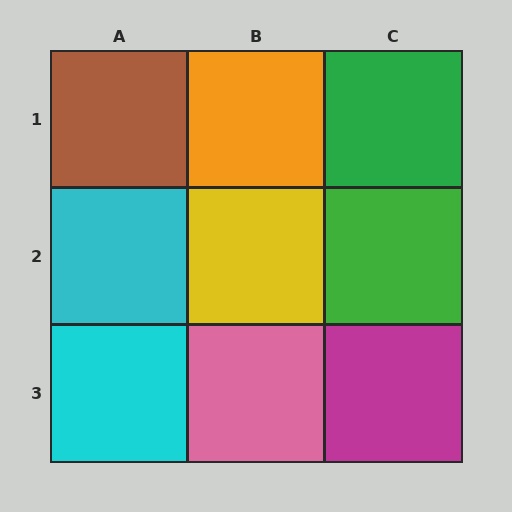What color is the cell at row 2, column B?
Yellow.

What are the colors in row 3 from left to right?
Cyan, pink, magenta.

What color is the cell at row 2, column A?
Cyan.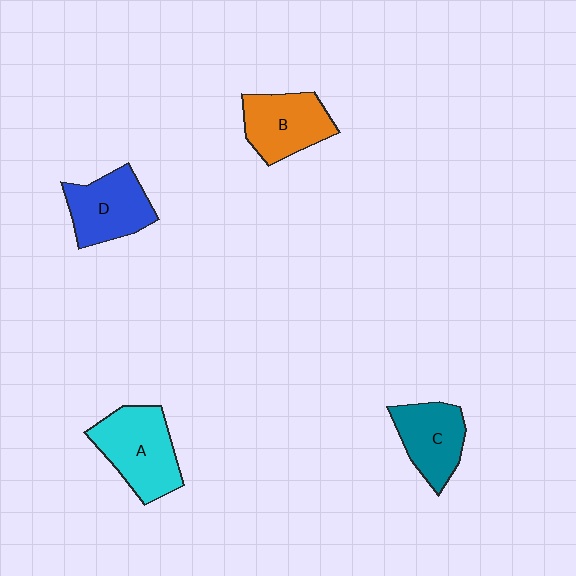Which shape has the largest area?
Shape A (cyan).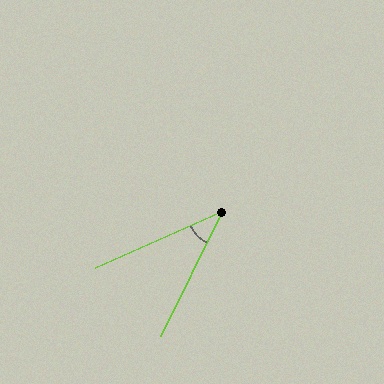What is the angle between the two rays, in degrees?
Approximately 40 degrees.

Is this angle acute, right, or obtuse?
It is acute.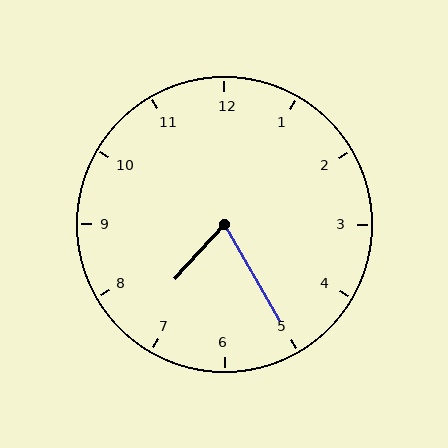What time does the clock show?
7:25.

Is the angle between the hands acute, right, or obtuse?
It is acute.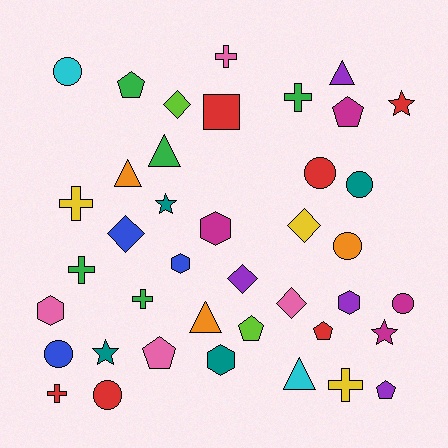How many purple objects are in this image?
There are 4 purple objects.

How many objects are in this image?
There are 40 objects.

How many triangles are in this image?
There are 5 triangles.